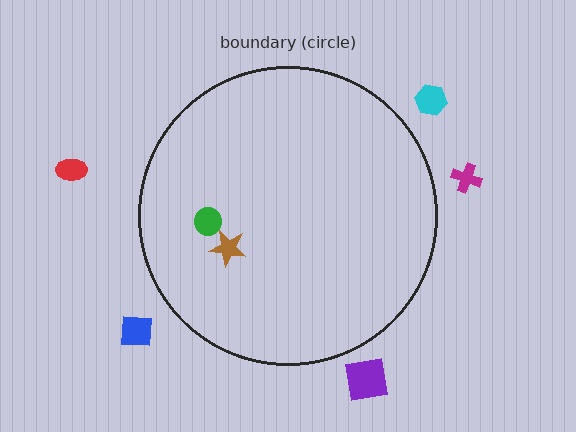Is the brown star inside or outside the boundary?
Inside.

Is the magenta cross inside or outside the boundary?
Outside.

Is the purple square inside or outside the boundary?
Outside.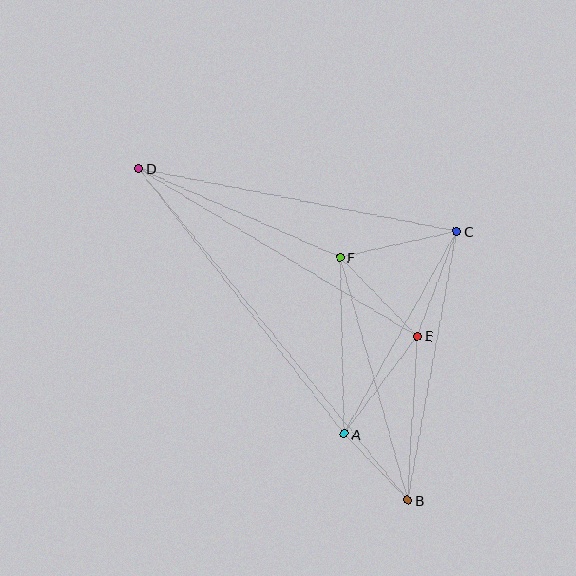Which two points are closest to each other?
Points A and B are closest to each other.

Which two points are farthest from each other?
Points B and D are farthest from each other.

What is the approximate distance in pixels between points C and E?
The distance between C and E is approximately 112 pixels.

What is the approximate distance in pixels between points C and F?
The distance between C and F is approximately 120 pixels.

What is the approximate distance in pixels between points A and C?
The distance between A and C is approximately 231 pixels.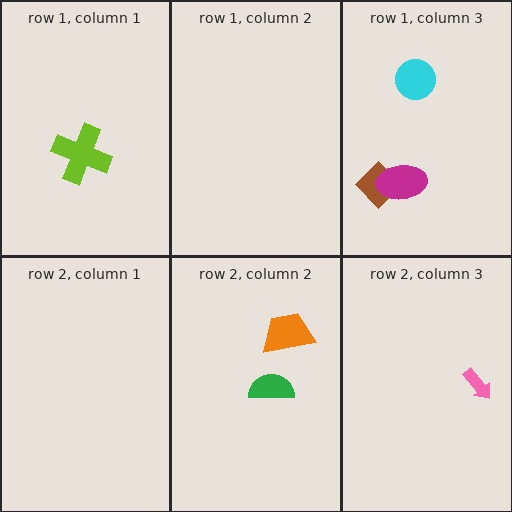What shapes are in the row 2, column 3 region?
The pink arrow.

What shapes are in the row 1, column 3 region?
The brown diamond, the cyan circle, the magenta ellipse.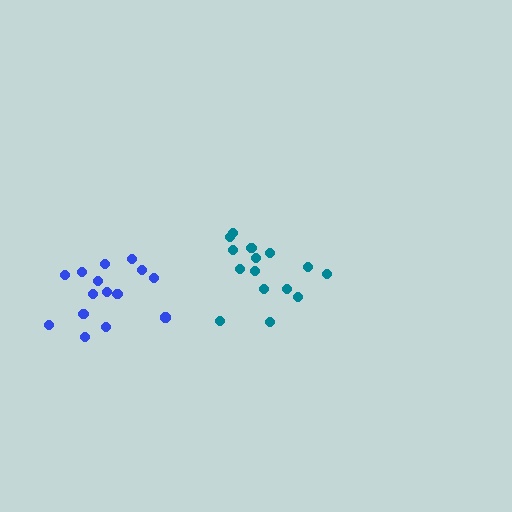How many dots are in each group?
Group 1: 15 dots, Group 2: 15 dots (30 total).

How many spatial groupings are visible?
There are 2 spatial groupings.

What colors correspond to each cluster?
The clusters are colored: teal, blue.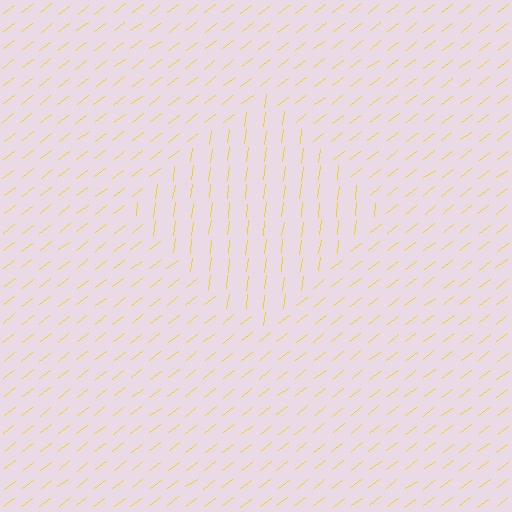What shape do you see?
I see a diamond.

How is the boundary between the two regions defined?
The boundary is defined purely by a change in line orientation (approximately 45 degrees difference). All lines are the same color and thickness.